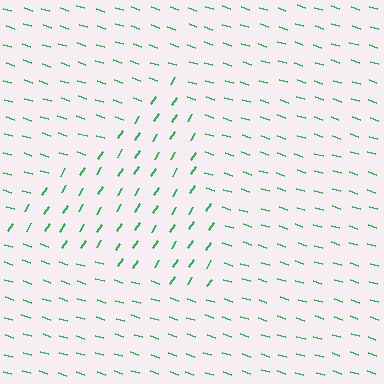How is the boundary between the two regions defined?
The boundary is defined purely by a change in line orientation (approximately 76 degrees difference). All lines are the same color and thickness.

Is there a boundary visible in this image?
Yes, there is a texture boundary formed by a change in line orientation.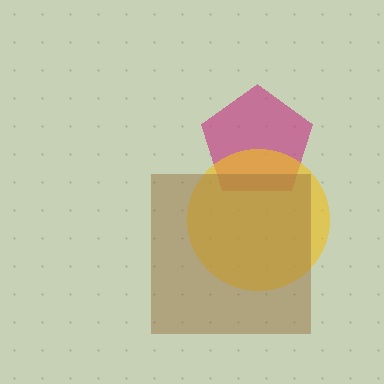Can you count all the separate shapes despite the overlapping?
Yes, there are 3 separate shapes.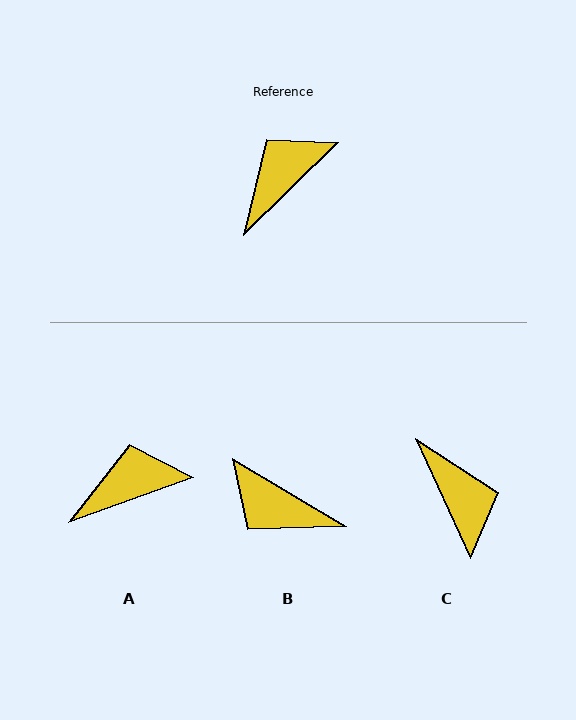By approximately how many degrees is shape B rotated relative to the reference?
Approximately 105 degrees counter-clockwise.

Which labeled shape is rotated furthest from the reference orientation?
C, about 110 degrees away.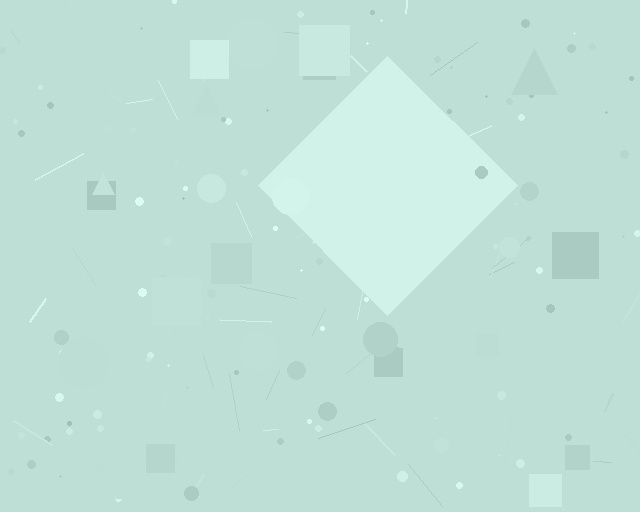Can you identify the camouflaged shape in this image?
The camouflaged shape is a diamond.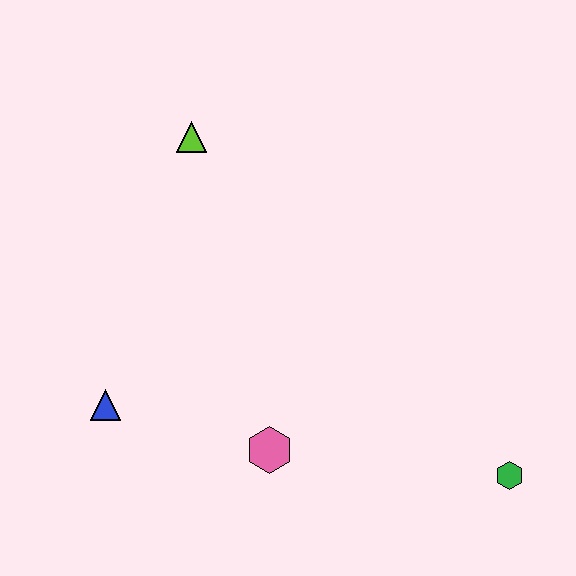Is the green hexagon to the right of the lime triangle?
Yes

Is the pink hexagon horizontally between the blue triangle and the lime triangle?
No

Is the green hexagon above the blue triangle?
No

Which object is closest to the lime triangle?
The blue triangle is closest to the lime triangle.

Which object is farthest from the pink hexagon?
The lime triangle is farthest from the pink hexagon.